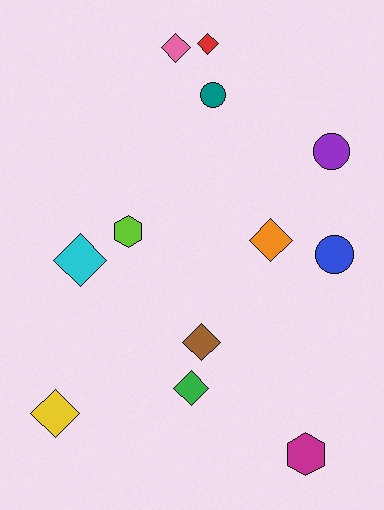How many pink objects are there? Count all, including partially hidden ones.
There is 1 pink object.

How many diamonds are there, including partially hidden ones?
There are 7 diamonds.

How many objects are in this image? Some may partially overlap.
There are 12 objects.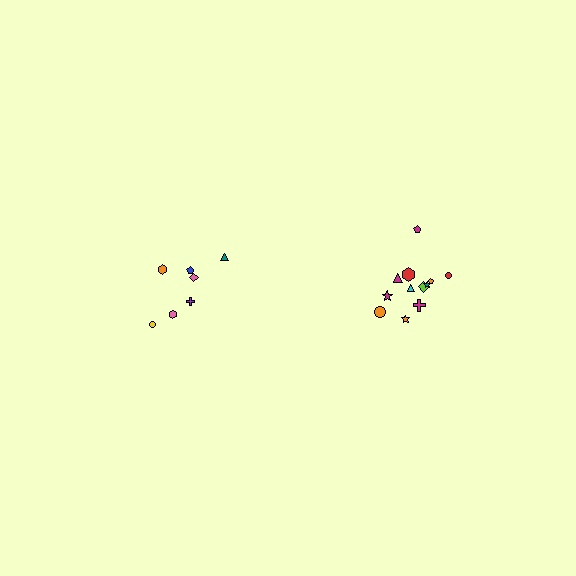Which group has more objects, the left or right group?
The right group.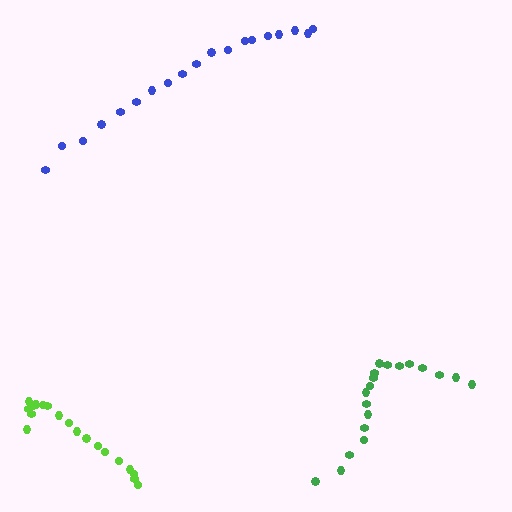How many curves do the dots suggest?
There are 3 distinct paths.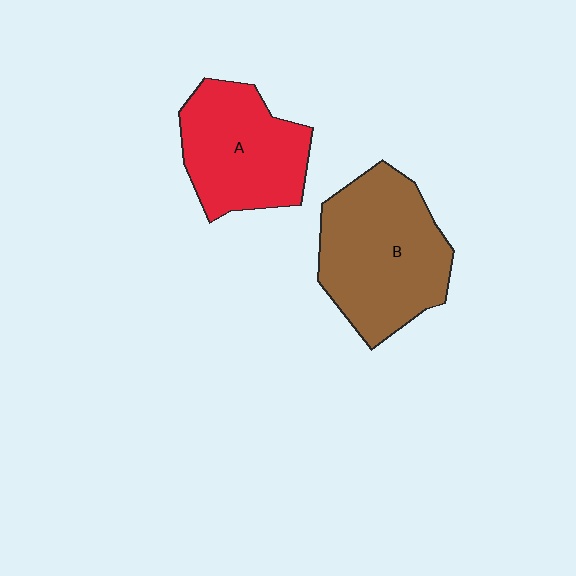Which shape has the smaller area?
Shape A (red).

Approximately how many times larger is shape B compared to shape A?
Approximately 1.2 times.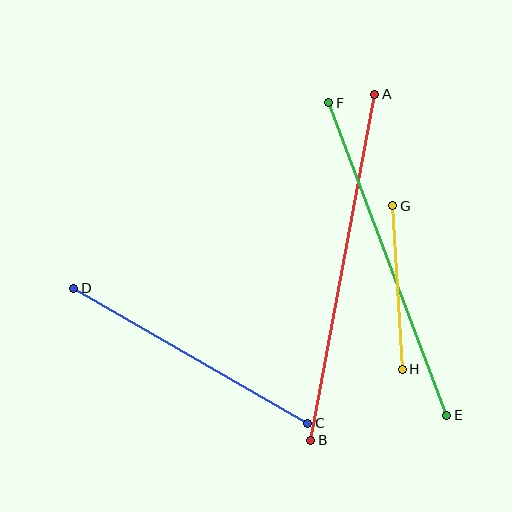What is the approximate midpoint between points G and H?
The midpoint is at approximately (398, 288) pixels.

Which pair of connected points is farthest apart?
Points A and B are farthest apart.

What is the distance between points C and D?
The distance is approximately 270 pixels.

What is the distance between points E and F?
The distance is approximately 334 pixels.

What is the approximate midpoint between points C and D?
The midpoint is at approximately (191, 356) pixels.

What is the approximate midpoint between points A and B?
The midpoint is at approximately (343, 267) pixels.